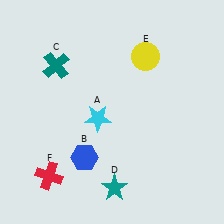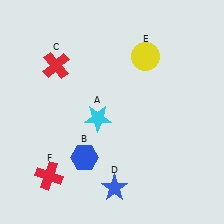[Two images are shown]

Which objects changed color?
C changed from teal to red. D changed from teal to blue.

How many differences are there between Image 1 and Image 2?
There are 2 differences between the two images.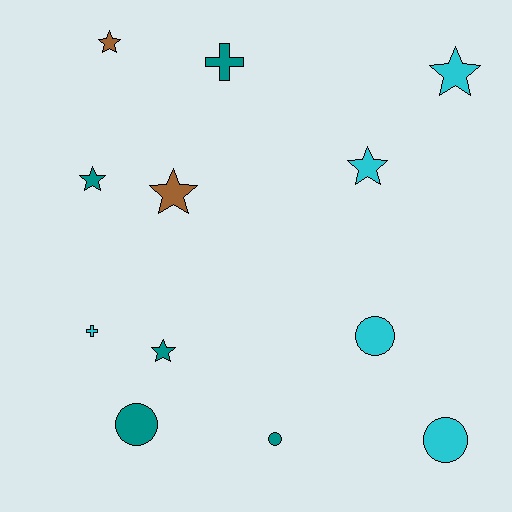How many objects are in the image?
There are 12 objects.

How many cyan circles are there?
There are 2 cyan circles.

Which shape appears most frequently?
Star, with 6 objects.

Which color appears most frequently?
Teal, with 5 objects.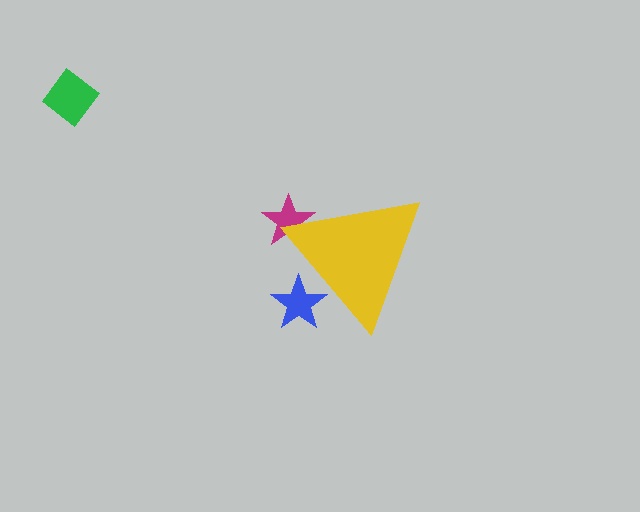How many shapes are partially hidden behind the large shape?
2 shapes are partially hidden.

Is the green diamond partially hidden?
No, the green diamond is fully visible.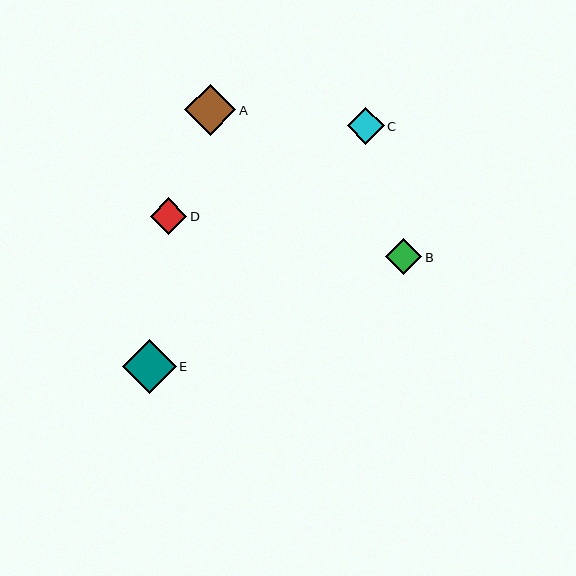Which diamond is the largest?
Diamond E is the largest with a size of approximately 54 pixels.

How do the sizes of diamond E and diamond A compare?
Diamond E and diamond A are approximately the same size.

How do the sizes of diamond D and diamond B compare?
Diamond D and diamond B are approximately the same size.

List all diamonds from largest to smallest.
From largest to smallest: E, A, C, D, B.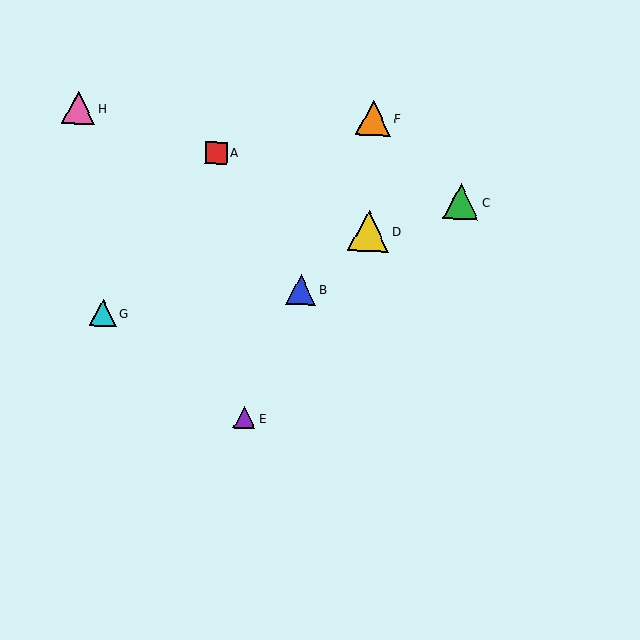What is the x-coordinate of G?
Object G is at x≈103.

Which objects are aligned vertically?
Objects D, F are aligned vertically.